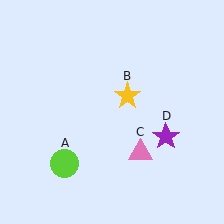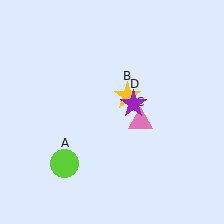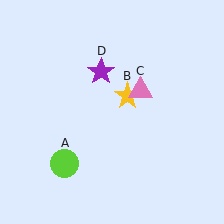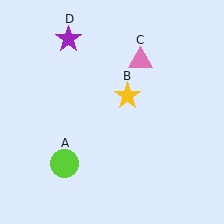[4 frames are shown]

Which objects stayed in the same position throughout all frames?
Lime circle (object A) and yellow star (object B) remained stationary.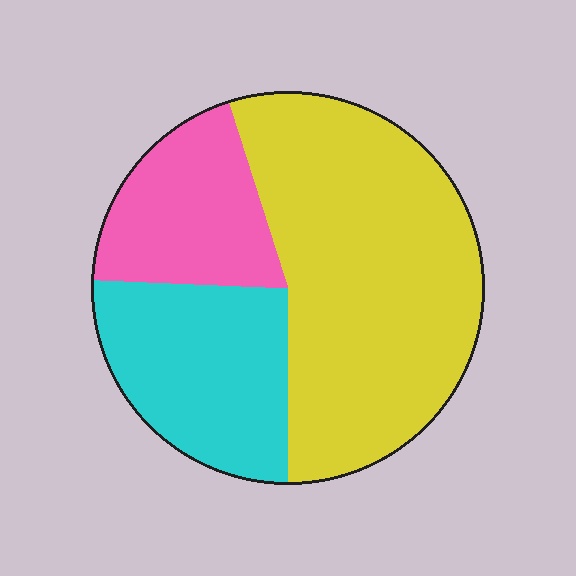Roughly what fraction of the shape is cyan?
Cyan takes up between a sixth and a third of the shape.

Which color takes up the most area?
Yellow, at roughly 55%.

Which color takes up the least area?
Pink, at roughly 20%.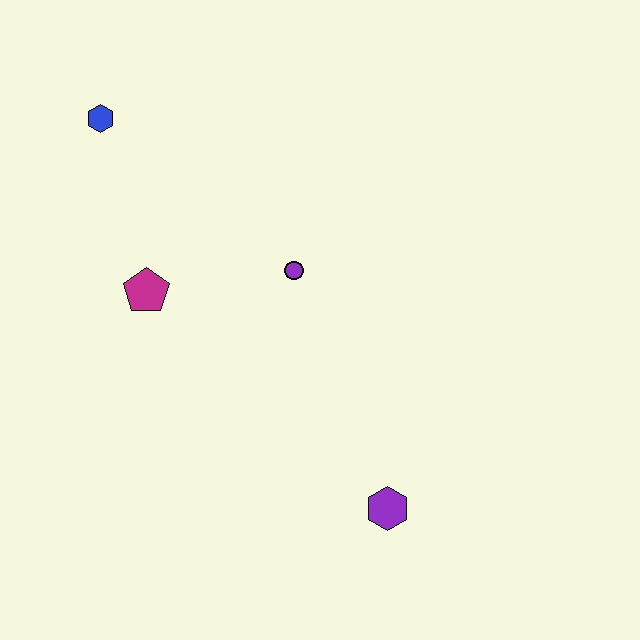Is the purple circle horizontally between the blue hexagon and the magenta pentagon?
No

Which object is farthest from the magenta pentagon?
The purple hexagon is farthest from the magenta pentagon.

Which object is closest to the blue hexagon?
The magenta pentagon is closest to the blue hexagon.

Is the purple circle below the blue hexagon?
Yes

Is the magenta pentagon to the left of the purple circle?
Yes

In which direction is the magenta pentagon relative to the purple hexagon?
The magenta pentagon is to the left of the purple hexagon.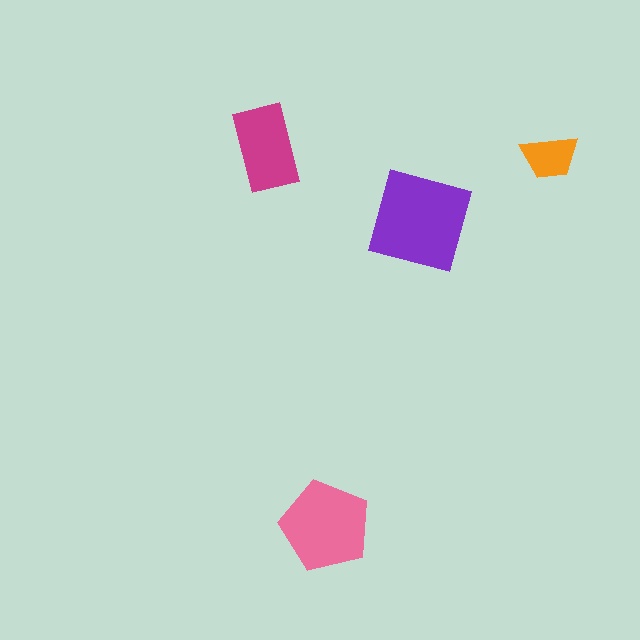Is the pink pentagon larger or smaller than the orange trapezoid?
Larger.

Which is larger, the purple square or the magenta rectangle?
The purple square.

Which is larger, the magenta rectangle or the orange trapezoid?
The magenta rectangle.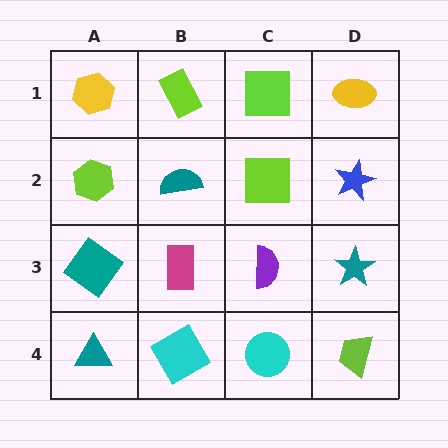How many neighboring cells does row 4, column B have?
3.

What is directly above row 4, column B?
A magenta rectangle.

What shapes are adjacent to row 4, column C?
A purple semicircle (row 3, column C), a cyan square (row 4, column B), a lime trapezoid (row 4, column D).